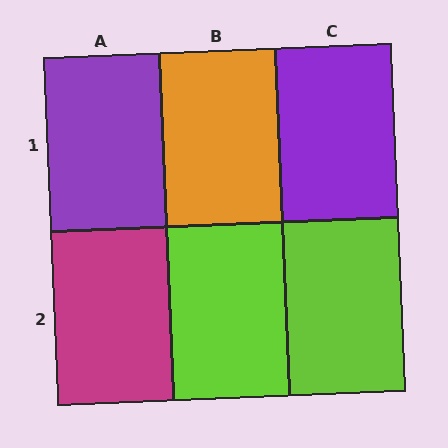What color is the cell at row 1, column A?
Purple.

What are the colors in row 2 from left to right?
Magenta, lime, lime.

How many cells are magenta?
1 cell is magenta.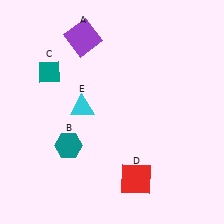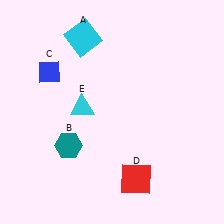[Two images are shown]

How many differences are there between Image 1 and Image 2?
There are 2 differences between the two images.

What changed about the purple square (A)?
In Image 1, A is purple. In Image 2, it changed to cyan.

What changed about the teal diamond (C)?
In Image 1, C is teal. In Image 2, it changed to blue.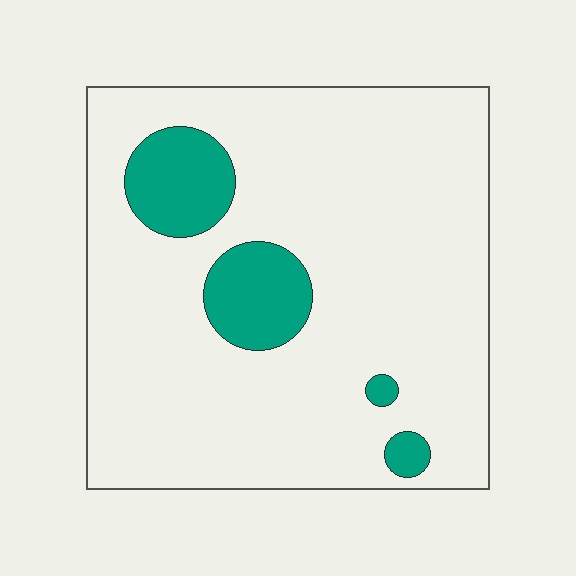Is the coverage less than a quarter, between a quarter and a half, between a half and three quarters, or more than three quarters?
Less than a quarter.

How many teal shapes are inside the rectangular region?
4.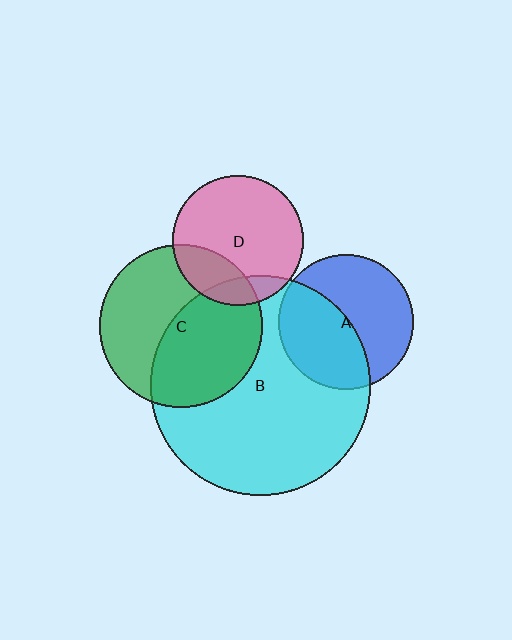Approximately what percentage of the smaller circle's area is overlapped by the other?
Approximately 45%.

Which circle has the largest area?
Circle B (cyan).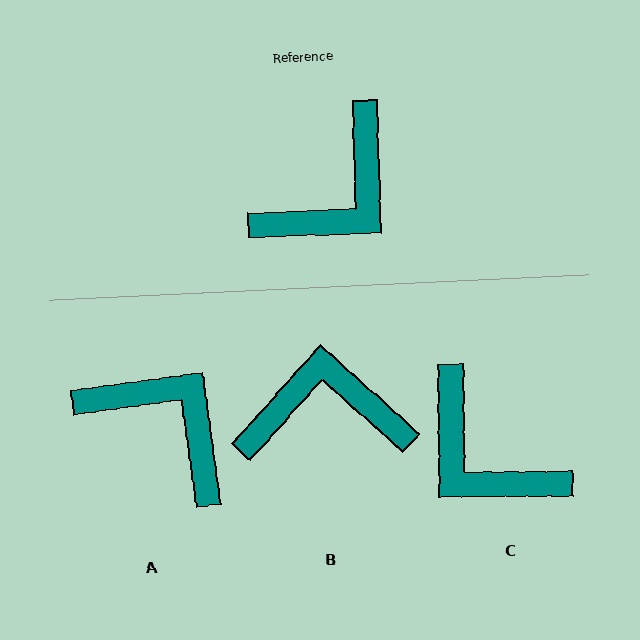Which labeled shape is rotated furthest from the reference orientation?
B, about 136 degrees away.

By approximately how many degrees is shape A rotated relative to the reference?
Approximately 96 degrees counter-clockwise.